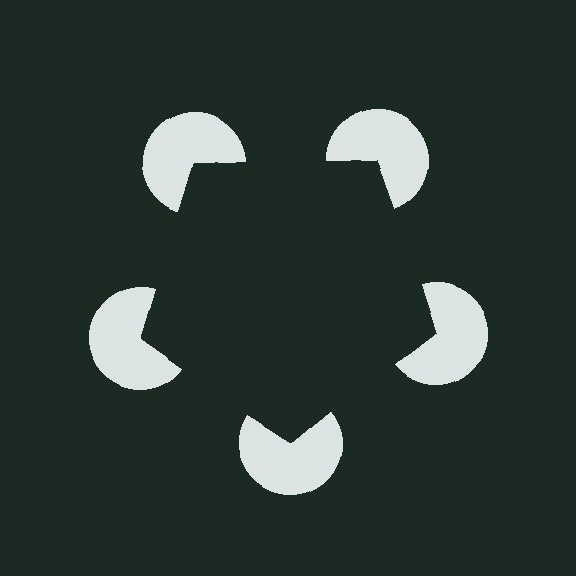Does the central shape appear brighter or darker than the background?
It typically appears slightly darker than the background, even though no actual brightness change is drawn.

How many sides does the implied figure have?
5 sides.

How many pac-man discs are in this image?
There are 5 — one at each vertex of the illusory pentagon.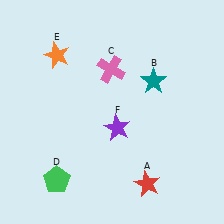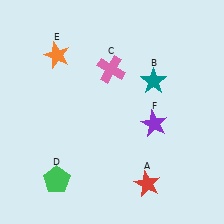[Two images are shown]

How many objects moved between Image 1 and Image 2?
1 object moved between the two images.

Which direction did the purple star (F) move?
The purple star (F) moved right.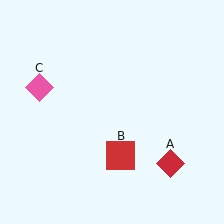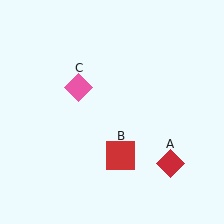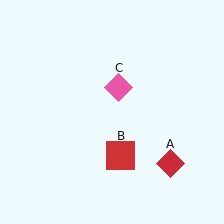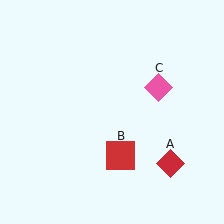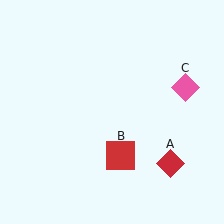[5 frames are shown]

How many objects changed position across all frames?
1 object changed position: pink diamond (object C).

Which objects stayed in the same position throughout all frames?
Red diamond (object A) and red square (object B) remained stationary.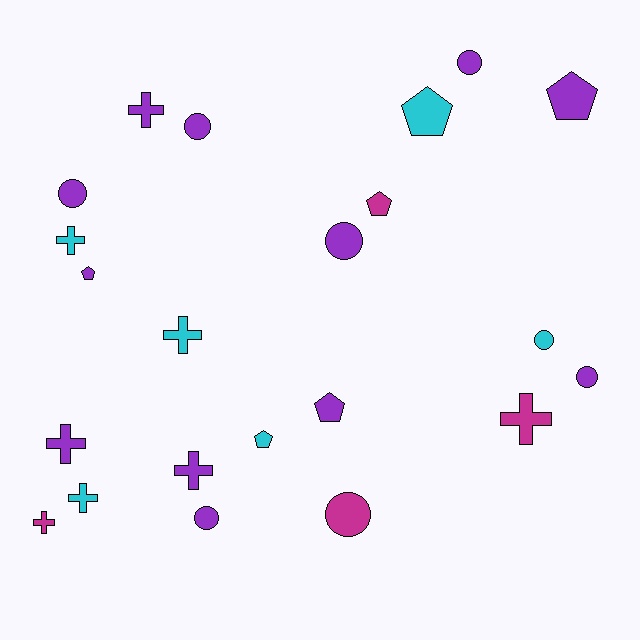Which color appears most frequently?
Purple, with 12 objects.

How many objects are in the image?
There are 22 objects.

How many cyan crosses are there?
There are 3 cyan crosses.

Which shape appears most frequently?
Circle, with 8 objects.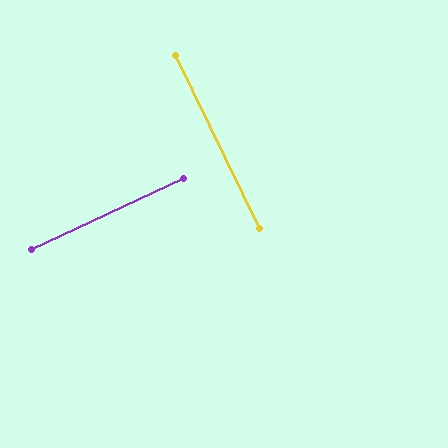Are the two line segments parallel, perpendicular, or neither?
Perpendicular — they meet at approximately 89°.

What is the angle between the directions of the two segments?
Approximately 89 degrees.